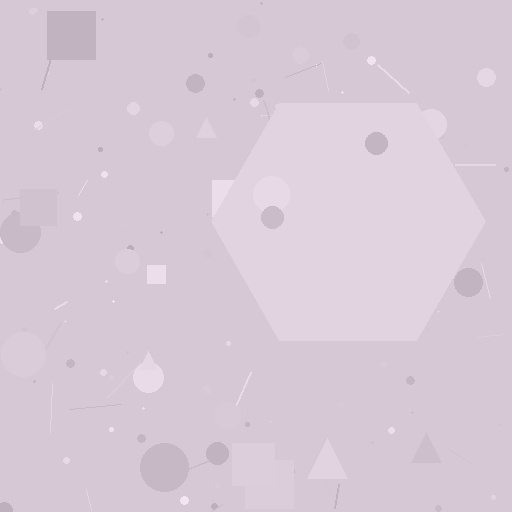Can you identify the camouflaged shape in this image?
The camouflaged shape is a hexagon.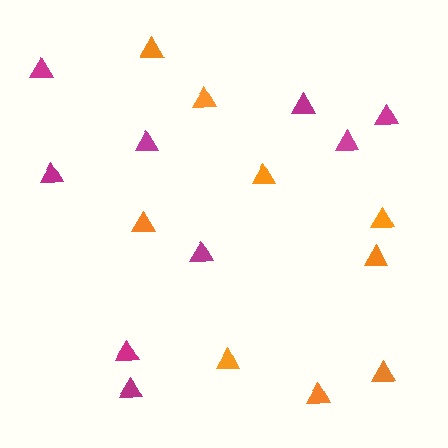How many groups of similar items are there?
There are 2 groups: one group of orange triangles (9) and one group of magenta triangles (9).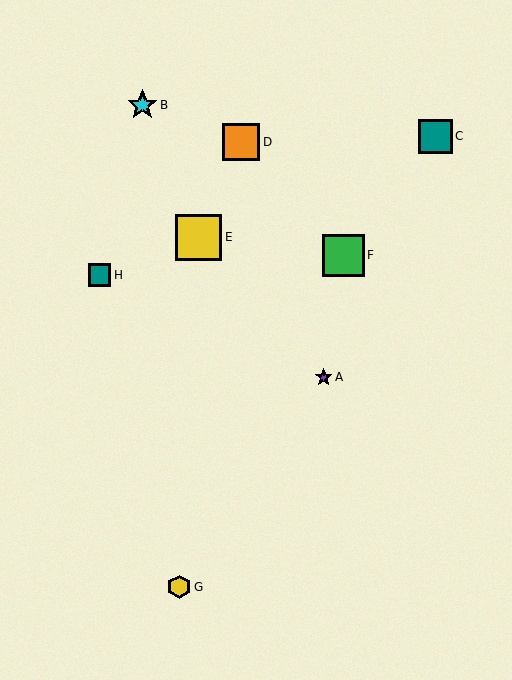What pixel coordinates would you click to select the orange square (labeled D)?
Click at (241, 142) to select the orange square D.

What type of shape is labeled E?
Shape E is a yellow square.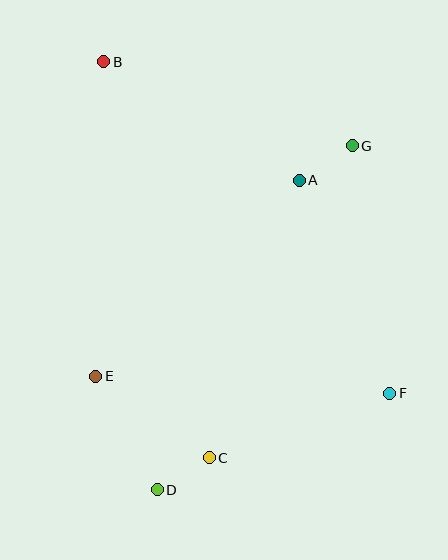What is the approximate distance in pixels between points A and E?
The distance between A and E is approximately 283 pixels.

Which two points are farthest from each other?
Points B and F are farthest from each other.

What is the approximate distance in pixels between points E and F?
The distance between E and F is approximately 295 pixels.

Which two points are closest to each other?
Points C and D are closest to each other.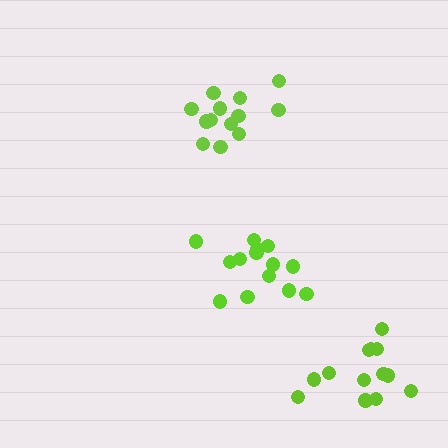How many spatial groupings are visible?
There are 3 spatial groupings.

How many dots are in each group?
Group 1: 14 dots, Group 2: 13 dots, Group 3: 13 dots (40 total).